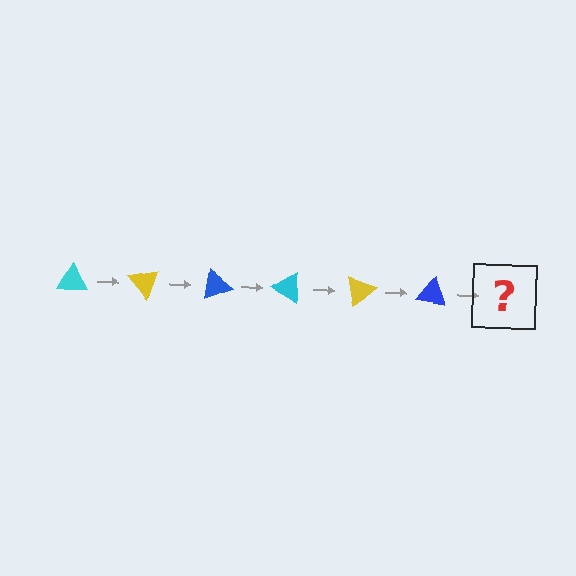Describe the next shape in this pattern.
It should be a cyan triangle, rotated 300 degrees from the start.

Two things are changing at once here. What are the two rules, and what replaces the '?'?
The two rules are that it rotates 50 degrees each step and the color cycles through cyan, yellow, and blue. The '?' should be a cyan triangle, rotated 300 degrees from the start.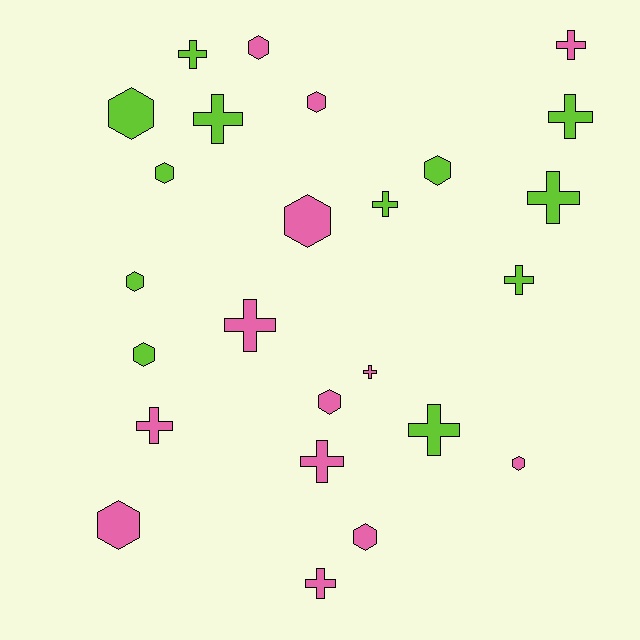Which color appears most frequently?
Pink, with 13 objects.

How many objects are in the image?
There are 25 objects.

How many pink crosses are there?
There are 6 pink crosses.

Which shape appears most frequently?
Cross, with 13 objects.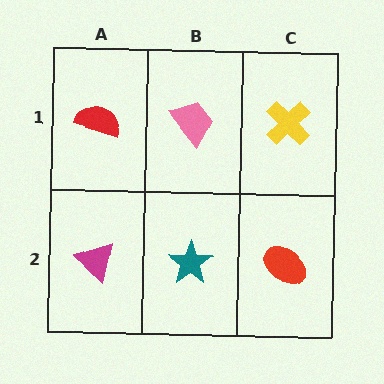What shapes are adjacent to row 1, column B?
A teal star (row 2, column B), a red semicircle (row 1, column A), a yellow cross (row 1, column C).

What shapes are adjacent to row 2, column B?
A pink trapezoid (row 1, column B), a magenta triangle (row 2, column A), a red ellipse (row 2, column C).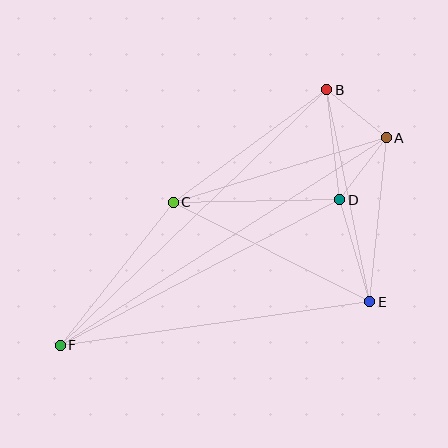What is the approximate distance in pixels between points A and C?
The distance between A and C is approximately 222 pixels.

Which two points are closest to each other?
Points A and B are closest to each other.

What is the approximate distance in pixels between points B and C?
The distance between B and C is approximately 191 pixels.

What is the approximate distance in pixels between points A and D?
The distance between A and D is approximately 77 pixels.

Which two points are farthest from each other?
Points A and F are farthest from each other.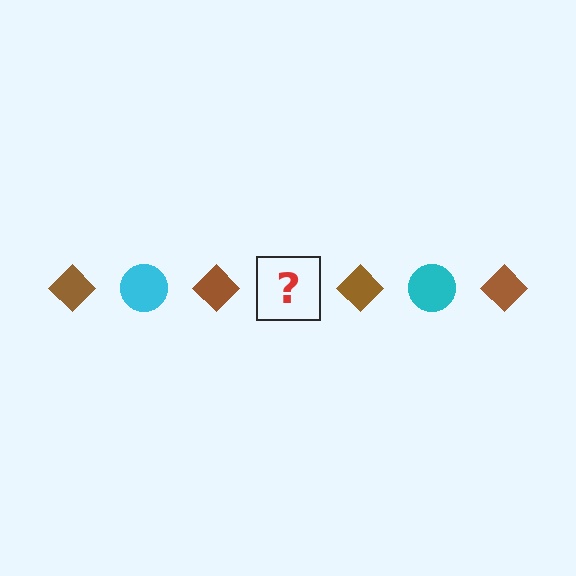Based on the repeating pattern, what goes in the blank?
The blank should be a cyan circle.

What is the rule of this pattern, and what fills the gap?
The rule is that the pattern alternates between brown diamond and cyan circle. The gap should be filled with a cyan circle.